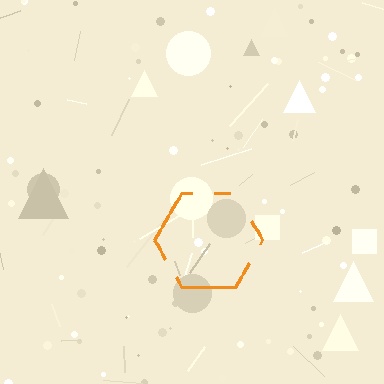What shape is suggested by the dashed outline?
The dashed outline suggests a hexagon.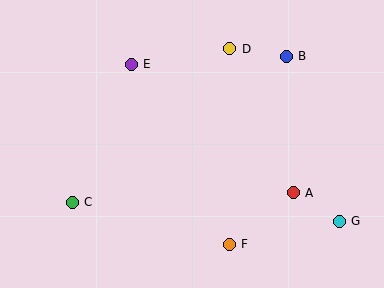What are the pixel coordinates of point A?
Point A is at (293, 193).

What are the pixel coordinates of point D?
Point D is at (230, 49).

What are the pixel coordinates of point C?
Point C is at (72, 202).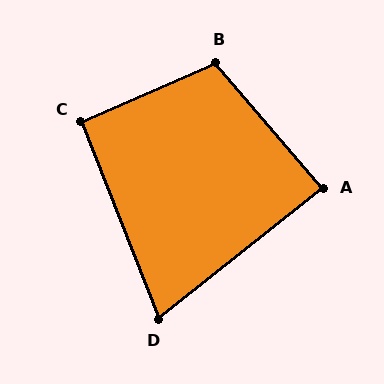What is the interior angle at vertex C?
Approximately 92 degrees (approximately right).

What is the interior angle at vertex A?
Approximately 88 degrees (approximately right).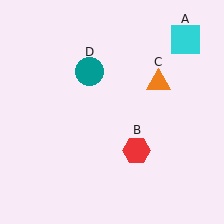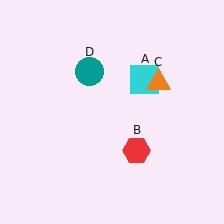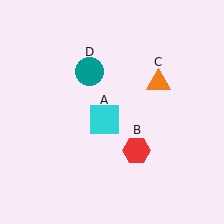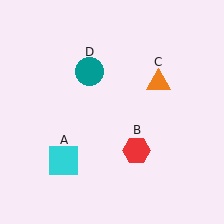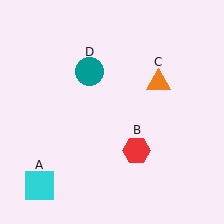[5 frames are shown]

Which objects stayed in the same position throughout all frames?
Red hexagon (object B) and orange triangle (object C) and teal circle (object D) remained stationary.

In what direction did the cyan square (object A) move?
The cyan square (object A) moved down and to the left.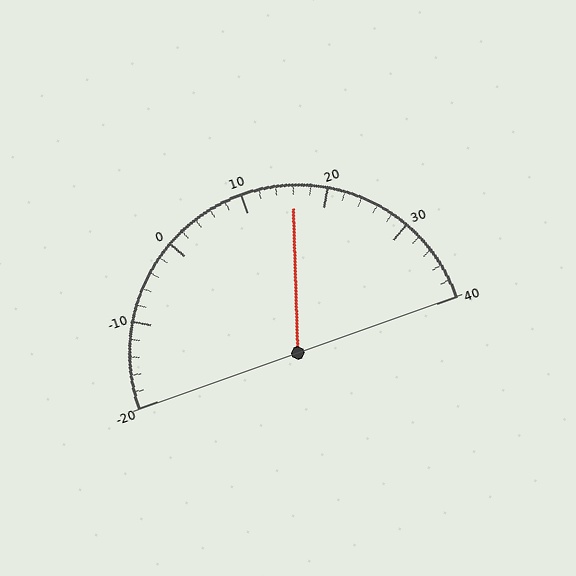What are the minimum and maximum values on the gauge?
The gauge ranges from -20 to 40.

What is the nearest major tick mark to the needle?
The nearest major tick mark is 20.